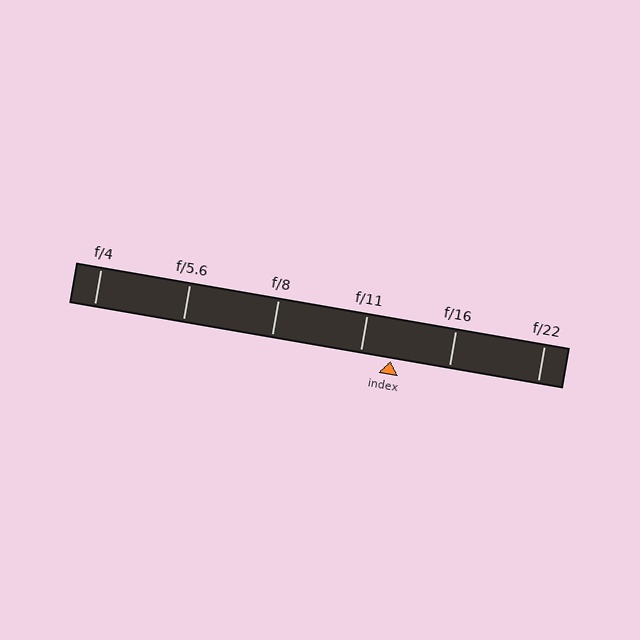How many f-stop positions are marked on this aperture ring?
There are 6 f-stop positions marked.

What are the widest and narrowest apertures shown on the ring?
The widest aperture shown is f/4 and the narrowest is f/22.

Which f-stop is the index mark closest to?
The index mark is closest to f/11.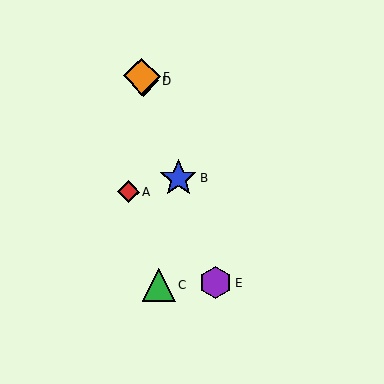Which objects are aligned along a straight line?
Objects B, D, E, F are aligned along a straight line.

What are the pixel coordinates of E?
Object E is at (216, 283).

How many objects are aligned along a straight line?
4 objects (B, D, E, F) are aligned along a straight line.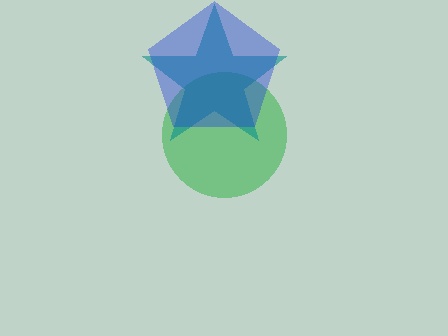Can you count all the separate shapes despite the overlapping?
Yes, there are 3 separate shapes.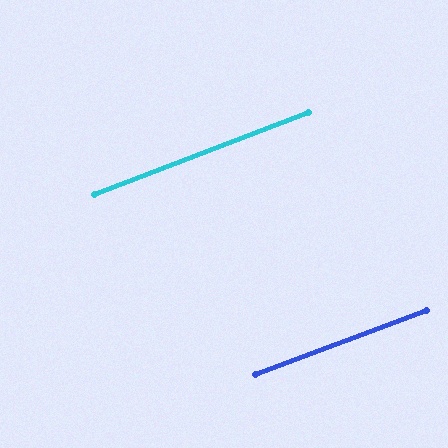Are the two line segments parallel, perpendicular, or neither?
Parallel — their directions differ by only 0.7°.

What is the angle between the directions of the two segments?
Approximately 1 degree.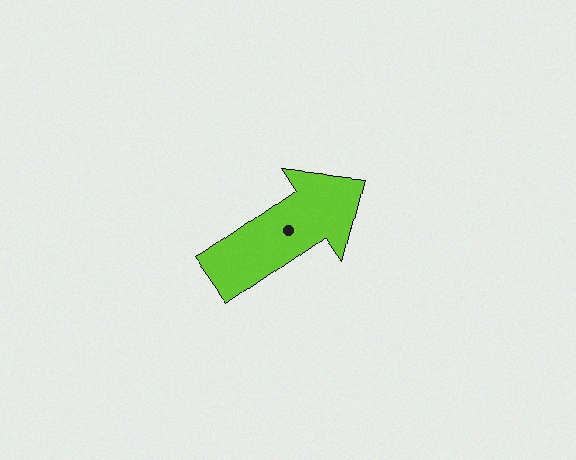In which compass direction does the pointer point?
Northeast.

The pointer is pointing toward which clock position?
Roughly 2 o'clock.